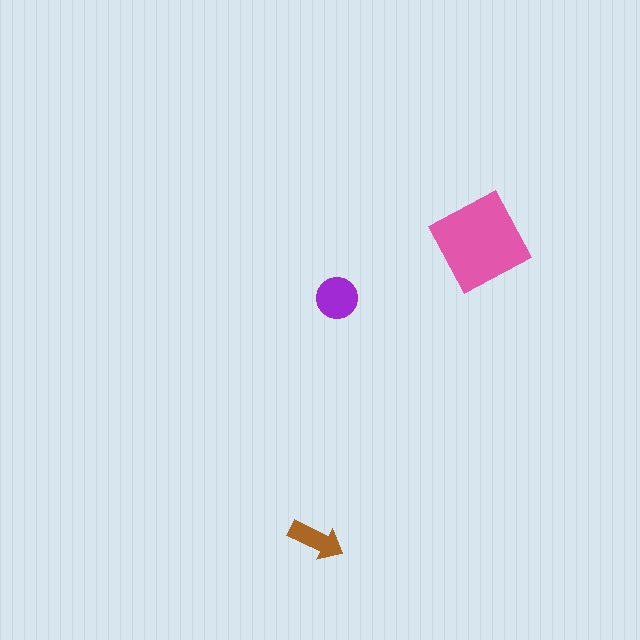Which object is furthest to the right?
The pink diamond is rightmost.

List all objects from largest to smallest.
The pink diamond, the purple circle, the brown arrow.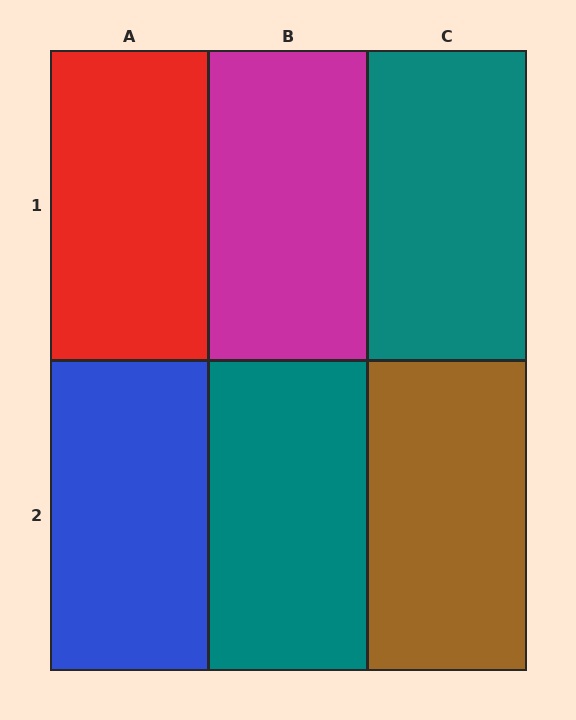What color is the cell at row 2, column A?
Blue.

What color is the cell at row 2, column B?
Teal.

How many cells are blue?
1 cell is blue.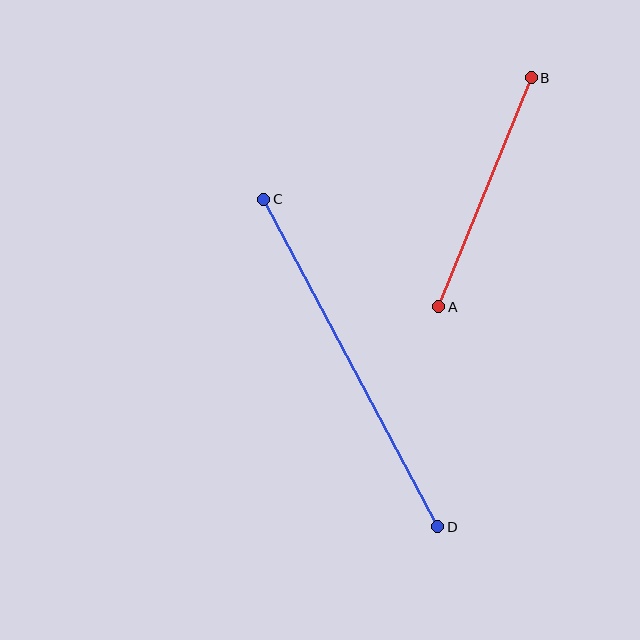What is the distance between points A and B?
The distance is approximately 247 pixels.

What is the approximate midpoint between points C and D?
The midpoint is at approximately (351, 363) pixels.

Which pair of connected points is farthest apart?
Points C and D are farthest apart.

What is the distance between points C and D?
The distance is approximately 371 pixels.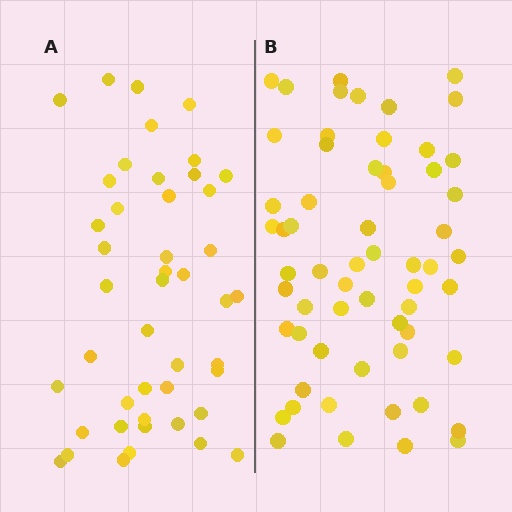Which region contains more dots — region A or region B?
Region B (the right region) has more dots.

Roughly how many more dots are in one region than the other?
Region B has approximately 15 more dots than region A.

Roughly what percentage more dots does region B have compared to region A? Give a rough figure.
About 35% more.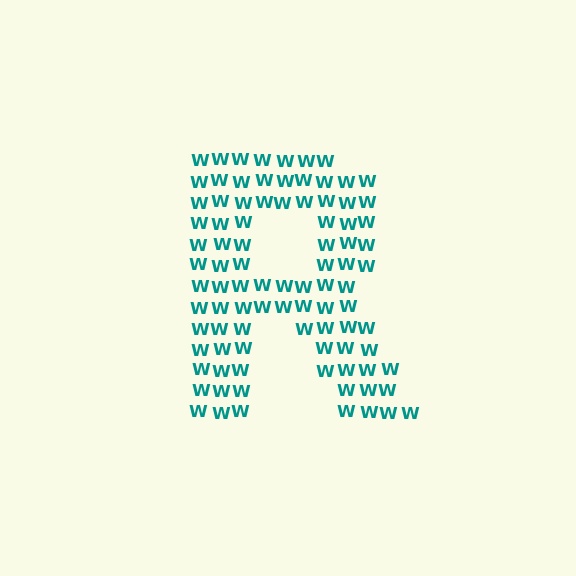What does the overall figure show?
The overall figure shows the letter R.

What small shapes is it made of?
It is made of small letter W's.